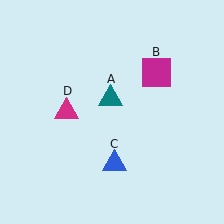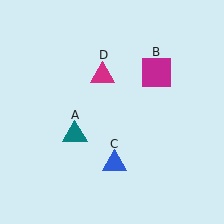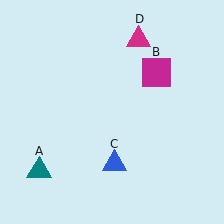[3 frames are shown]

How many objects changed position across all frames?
2 objects changed position: teal triangle (object A), magenta triangle (object D).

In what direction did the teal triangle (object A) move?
The teal triangle (object A) moved down and to the left.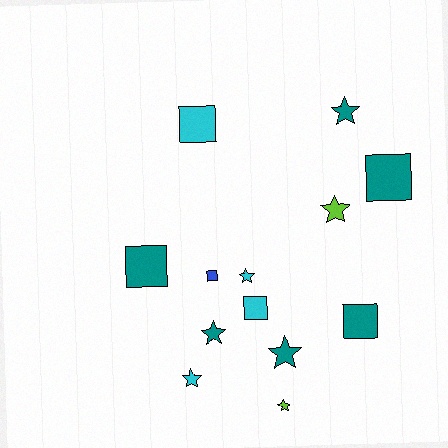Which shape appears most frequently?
Star, with 7 objects.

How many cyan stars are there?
There are 2 cyan stars.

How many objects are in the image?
There are 13 objects.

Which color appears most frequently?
Teal, with 6 objects.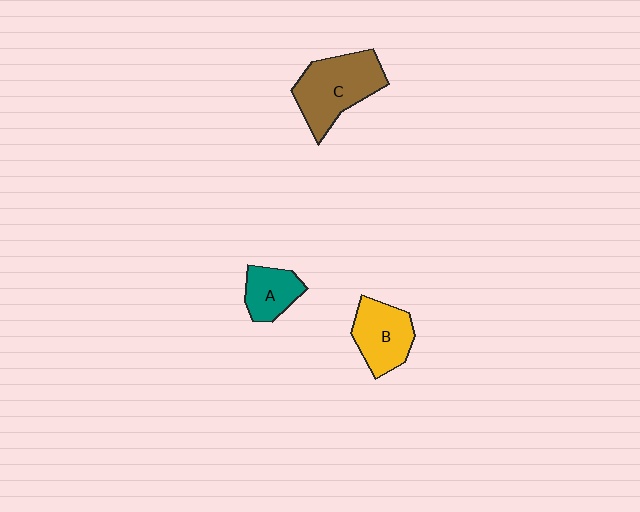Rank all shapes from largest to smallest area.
From largest to smallest: C (brown), B (yellow), A (teal).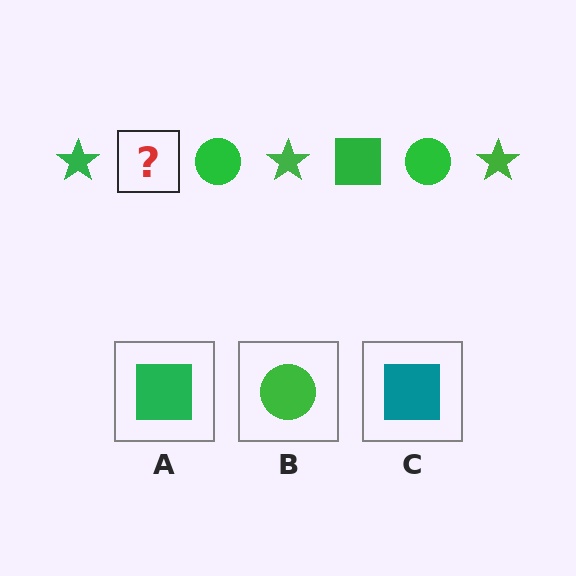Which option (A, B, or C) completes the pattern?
A.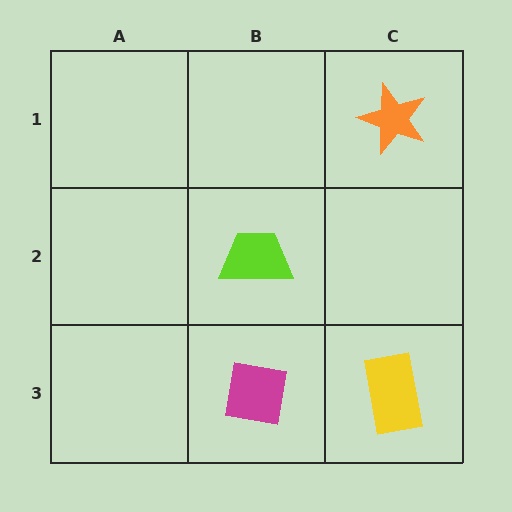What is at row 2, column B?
A lime trapezoid.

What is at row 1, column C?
An orange star.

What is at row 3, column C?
A yellow rectangle.